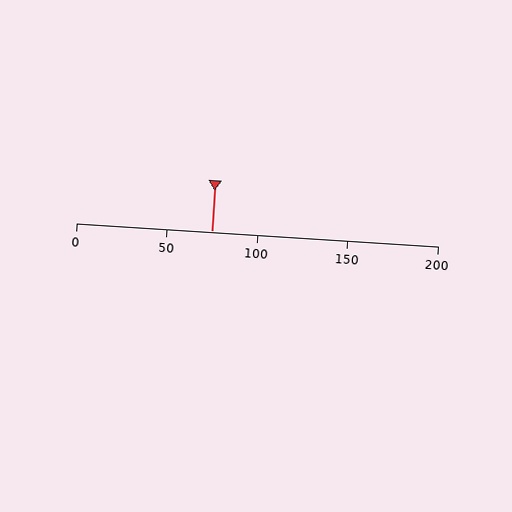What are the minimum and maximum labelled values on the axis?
The axis runs from 0 to 200.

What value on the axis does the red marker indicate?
The marker indicates approximately 75.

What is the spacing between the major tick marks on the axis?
The major ticks are spaced 50 apart.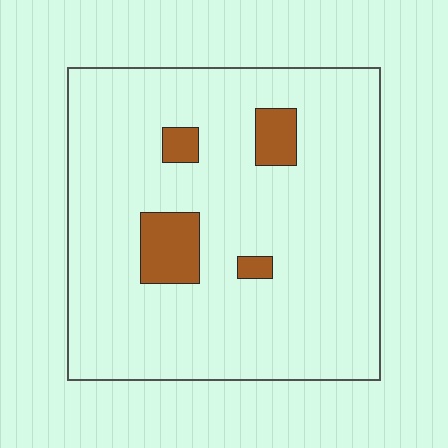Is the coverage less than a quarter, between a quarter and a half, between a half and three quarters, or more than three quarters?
Less than a quarter.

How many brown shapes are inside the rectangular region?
4.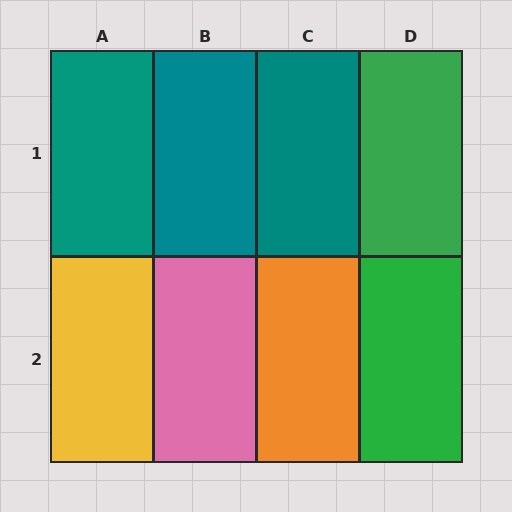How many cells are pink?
1 cell is pink.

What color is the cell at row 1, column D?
Green.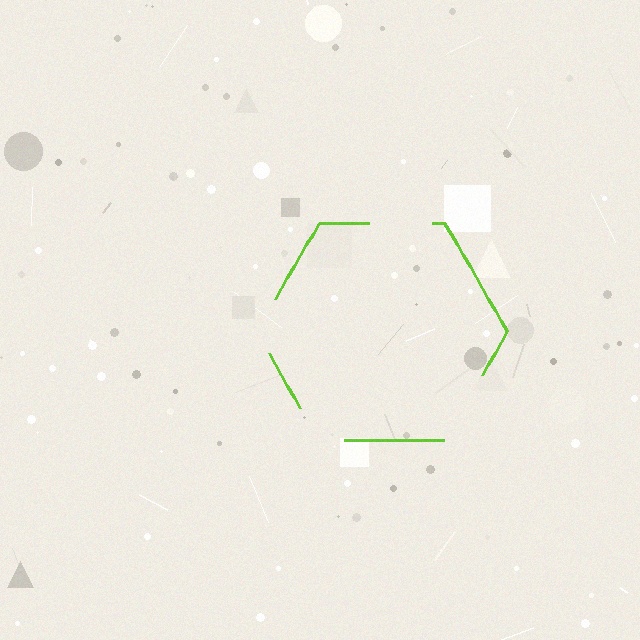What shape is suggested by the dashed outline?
The dashed outline suggests a hexagon.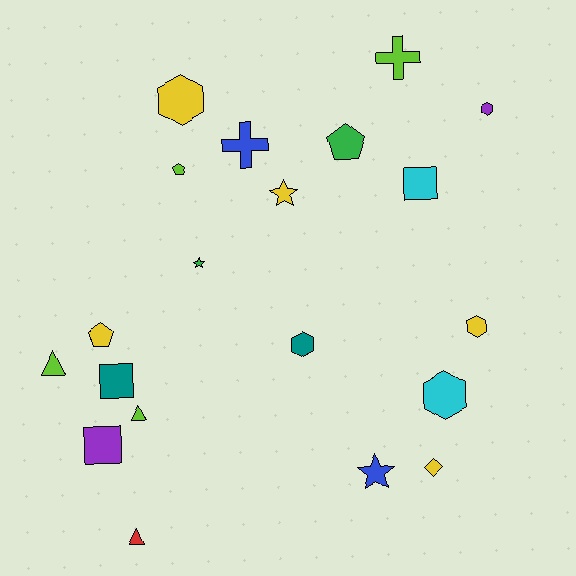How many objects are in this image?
There are 20 objects.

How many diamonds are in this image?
There is 1 diamond.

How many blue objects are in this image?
There are 2 blue objects.